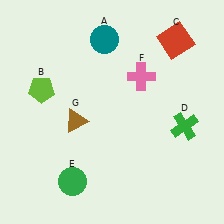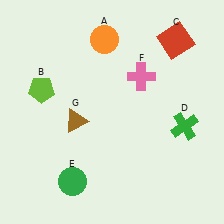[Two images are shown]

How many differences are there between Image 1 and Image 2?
There is 1 difference between the two images.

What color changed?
The circle (A) changed from teal in Image 1 to orange in Image 2.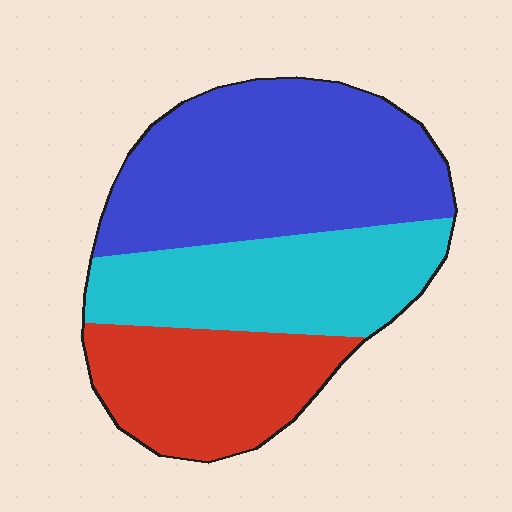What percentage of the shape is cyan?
Cyan takes up about one third (1/3) of the shape.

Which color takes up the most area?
Blue, at roughly 45%.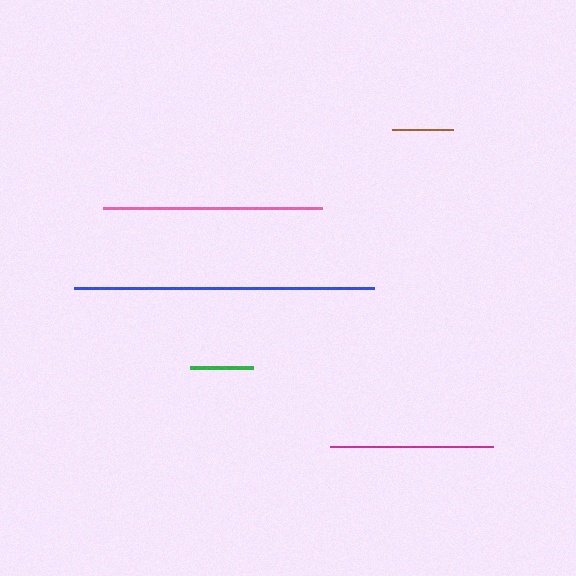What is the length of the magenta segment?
The magenta segment is approximately 162 pixels long.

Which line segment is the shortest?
The brown line is the shortest at approximately 61 pixels.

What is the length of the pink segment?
The pink segment is approximately 220 pixels long.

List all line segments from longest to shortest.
From longest to shortest: blue, pink, magenta, green, brown.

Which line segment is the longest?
The blue line is the longest at approximately 300 pixels.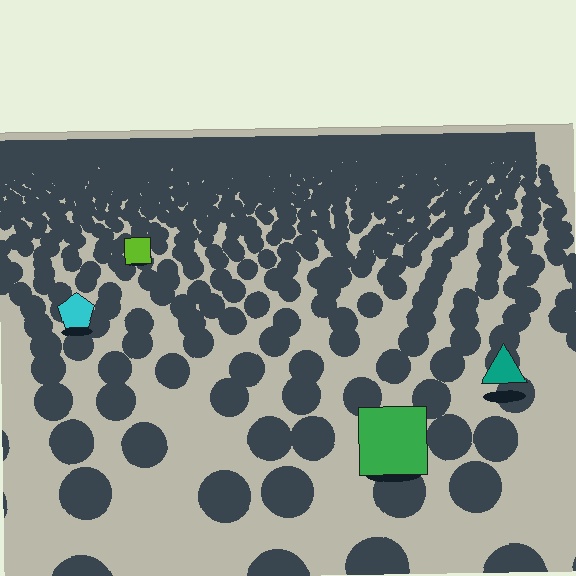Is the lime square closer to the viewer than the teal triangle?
No. The teal triangle is closer — you can tell from the texture gradient: the ground texture is coarser near it.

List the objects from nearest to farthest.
From nearest to farthest: the green square, the teal triangle, the cyan pentagon, the lime square.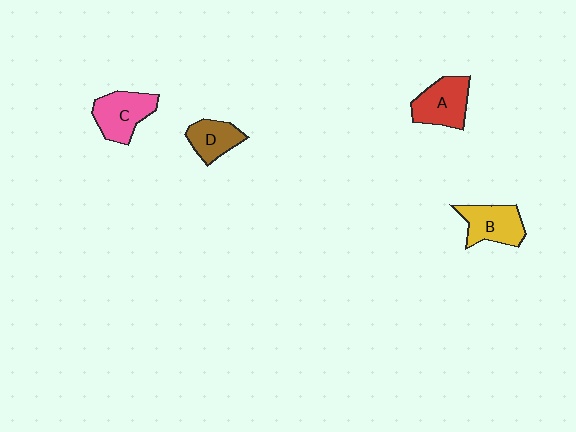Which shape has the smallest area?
Shape D (brown).